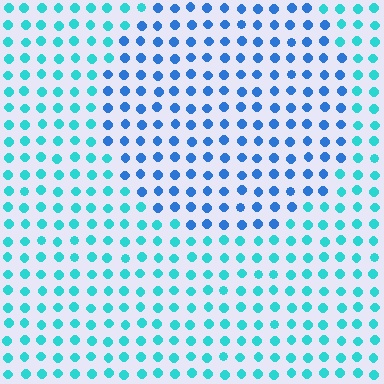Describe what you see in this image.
The image is filled with small cyan elements in a uniform arrangement. A circle-shaped region is visible where the elements are tinted to a slightly different hue, forming a subtle color boundary.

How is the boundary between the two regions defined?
The boundary is defined purely by a slight shift in hue (about 36 degrees). Spacing, size, and orientation are identical on both sides.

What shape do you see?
I see a circle.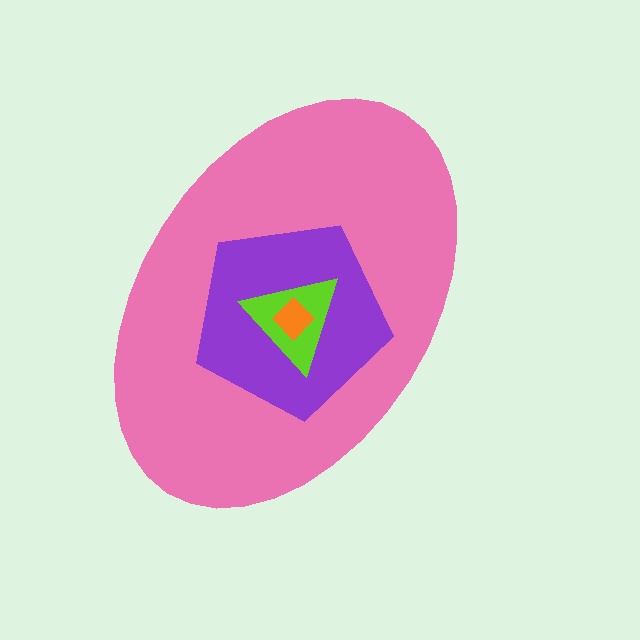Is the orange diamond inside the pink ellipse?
Yes.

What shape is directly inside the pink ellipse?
The purple pentagon.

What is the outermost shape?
The pink ellipse.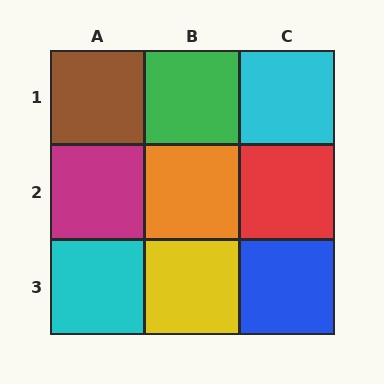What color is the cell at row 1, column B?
Green.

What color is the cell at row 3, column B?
Yellow.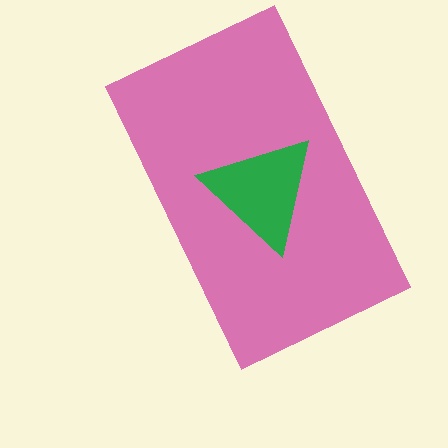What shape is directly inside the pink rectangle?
The green triangle.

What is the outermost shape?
The pink rectangle.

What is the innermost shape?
The green triangle.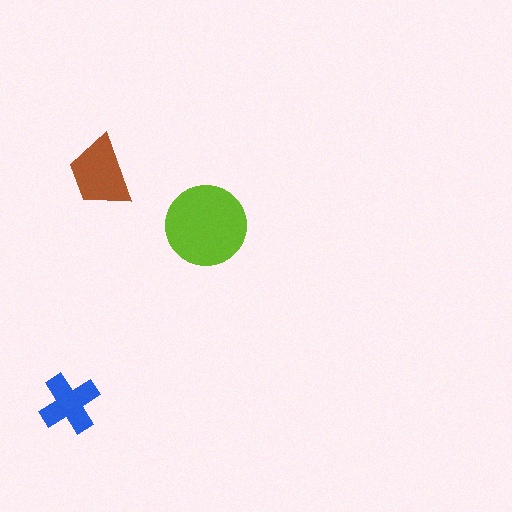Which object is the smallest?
The blue cross.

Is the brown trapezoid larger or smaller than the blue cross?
Larger.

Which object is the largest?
The lime circle.